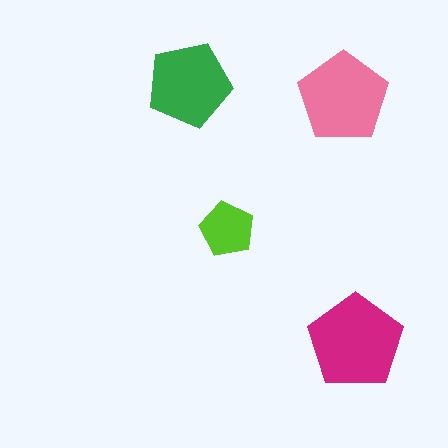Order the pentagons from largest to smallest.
the magenta one, the pink one, the green one, the lime one.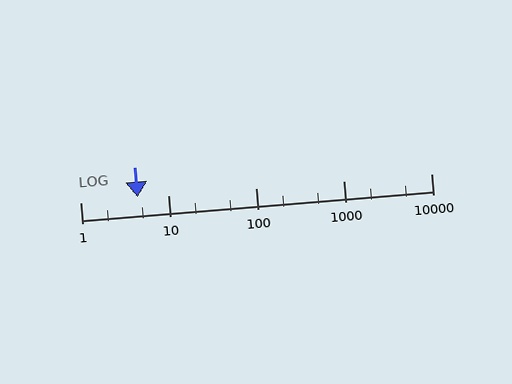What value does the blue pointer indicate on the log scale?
The pointer indicates approximately 4.5.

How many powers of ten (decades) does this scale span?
The scale spans 4 decades, from 1 to 10000.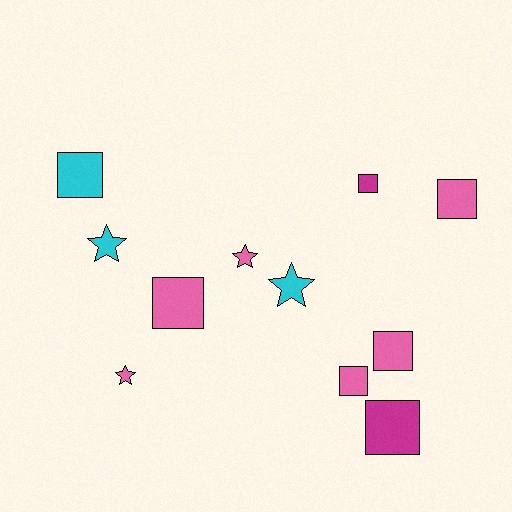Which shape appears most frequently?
Square, with 7 objects.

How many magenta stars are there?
There are no magenta stars.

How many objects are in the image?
There are 11 objects.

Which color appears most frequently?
Pink, with 6 objects.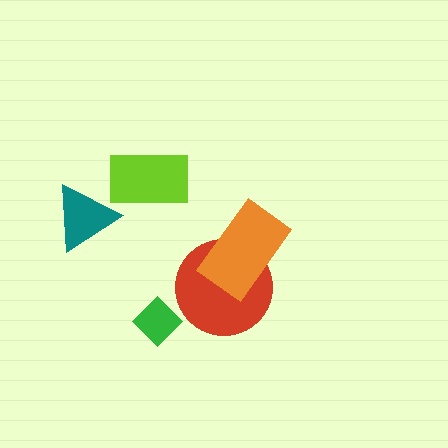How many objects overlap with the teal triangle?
0 objects overlap with the teal triangle.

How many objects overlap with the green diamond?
0 objects overlap with the green diamond.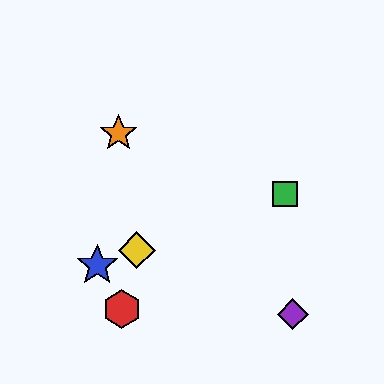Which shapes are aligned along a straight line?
The blue star, the green square, the yellow diamond are aligned along a straight line.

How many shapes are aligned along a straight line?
3 shapes (the blue star, the green square, the yellow diamond) are aligned along a straight line.